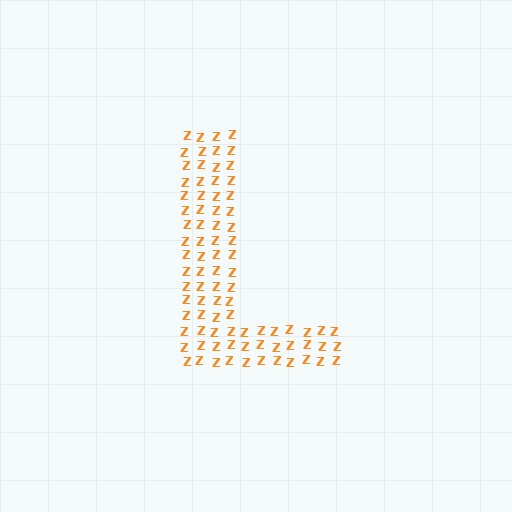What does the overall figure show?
The overall figure shows the letter L.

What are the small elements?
The small elements are letter Z's.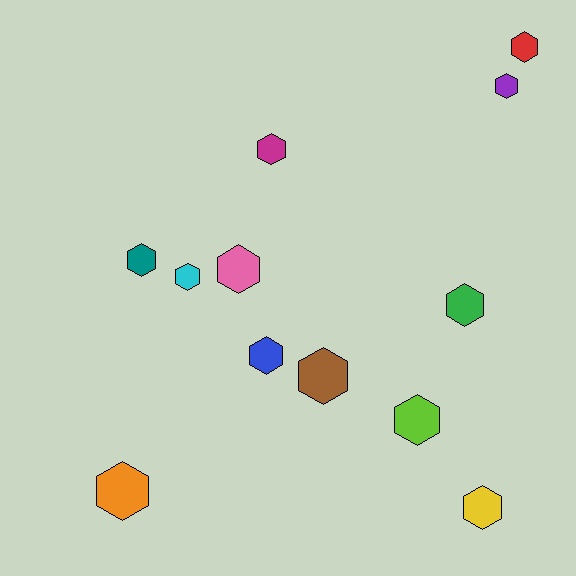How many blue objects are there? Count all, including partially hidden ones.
There is 1 blue object.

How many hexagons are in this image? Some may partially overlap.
There are 12 hexagons.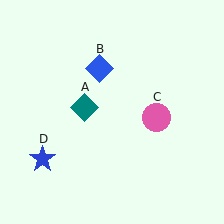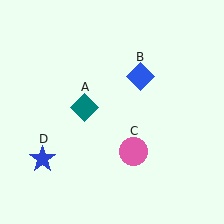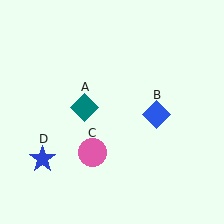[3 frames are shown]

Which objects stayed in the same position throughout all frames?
Teal diamond (object A) and blue star (object D) remained stationary.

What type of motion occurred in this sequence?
The blue diamond (object B), pink circle (object C) rotated clockwise around the center of the scene.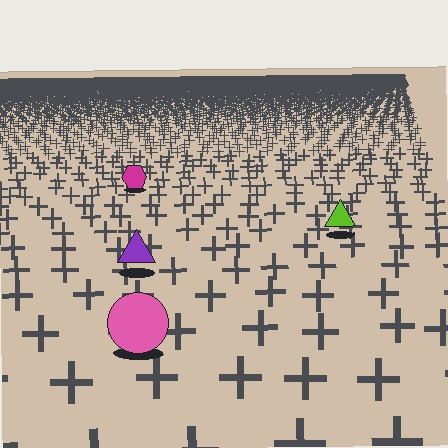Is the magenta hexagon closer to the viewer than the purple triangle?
No. The purple triangle is closer — you can tell from the texture gradient: the ground texture is coarser near it.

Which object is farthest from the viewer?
The magenta hexagon is farthest from the viewer. It appears smaller and the ground texture around it is denser.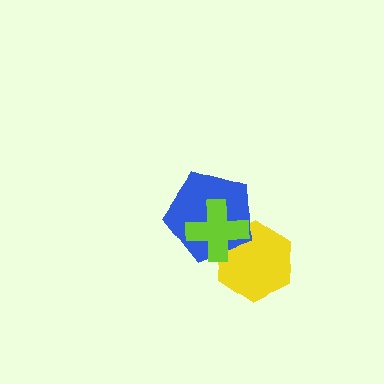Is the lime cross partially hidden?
No, no other shape covers it.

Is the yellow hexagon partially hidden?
Yes, it is partially covered by another shape.